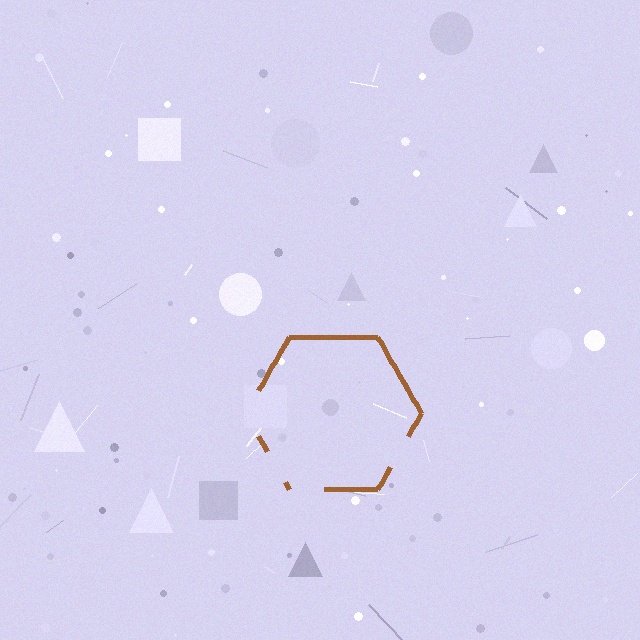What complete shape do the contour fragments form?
The contour fragments form a hexagon.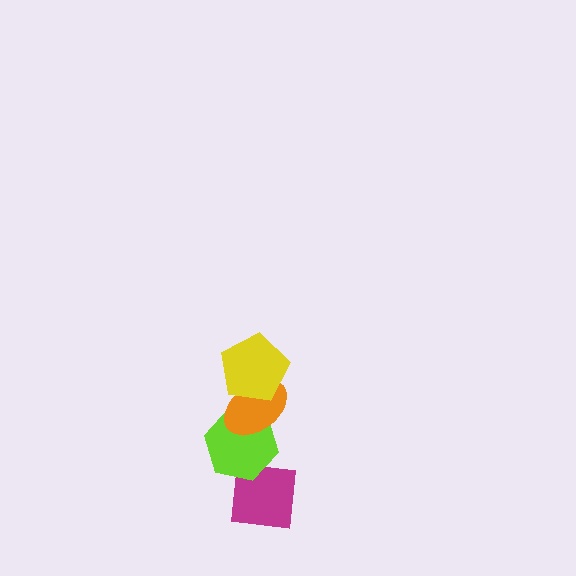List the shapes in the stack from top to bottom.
From top to bottom: the yellow pentagon, the orange ellipse, the lime hexagon, the magenta square.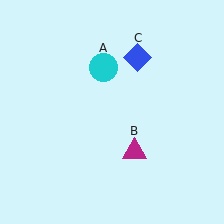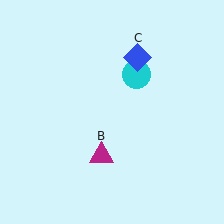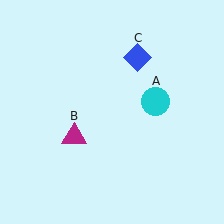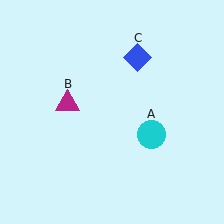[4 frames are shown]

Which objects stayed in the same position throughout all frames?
Blue diamond (object C) remained stationary.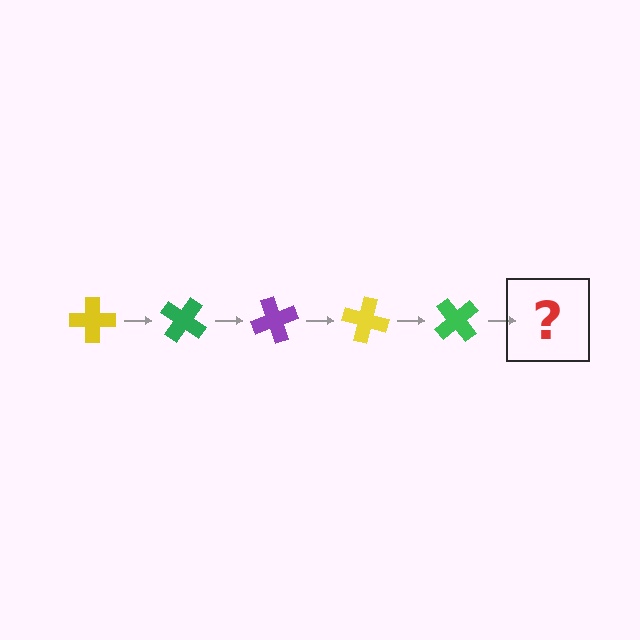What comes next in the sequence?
The next element should be a purple cross, rotated 175 degrees from the start.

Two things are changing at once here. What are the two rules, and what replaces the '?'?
The two rules are that it rotates 35 degrees each step and the color cycles through yellow, green, and purple. The '?' should be a purple cross, rotated 175 degrees from the start.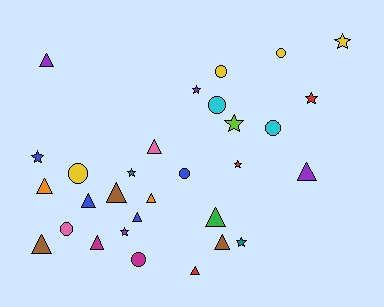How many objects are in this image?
There are 30 objects.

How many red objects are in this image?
There are 3 red objects.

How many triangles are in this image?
There are 13 triangles.